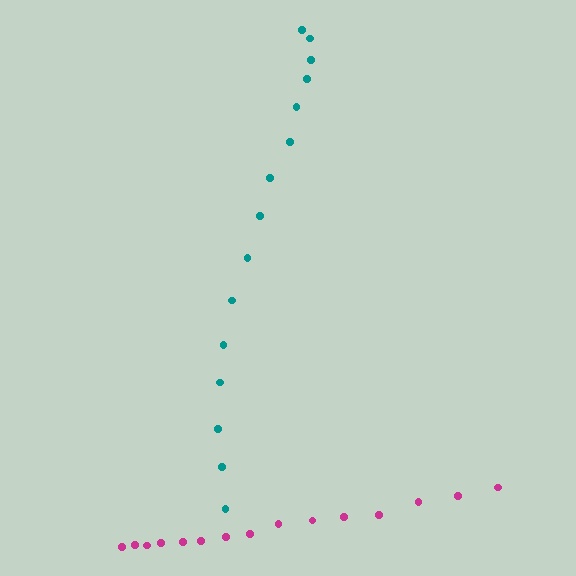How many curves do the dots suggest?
There are 2 distinct paths.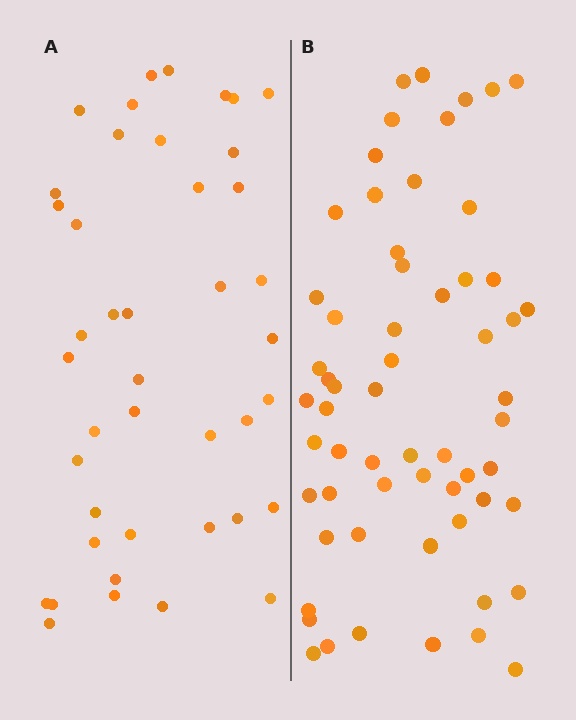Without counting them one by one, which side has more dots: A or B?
Region B (the right region) has more dots.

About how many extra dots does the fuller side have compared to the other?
Region B has approximately 20 more dots than region A.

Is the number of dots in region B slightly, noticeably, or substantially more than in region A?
Region B has noticeably more, but not dramatically so. The ratio is roughly 1.4 to 1.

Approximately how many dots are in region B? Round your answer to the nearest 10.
About 60 dots.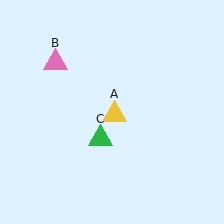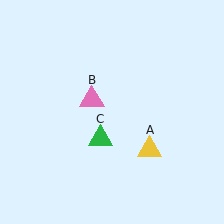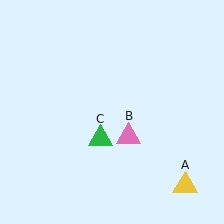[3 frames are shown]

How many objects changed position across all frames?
2 objects changed position: yellow triangle (object A), pink triangle (object B).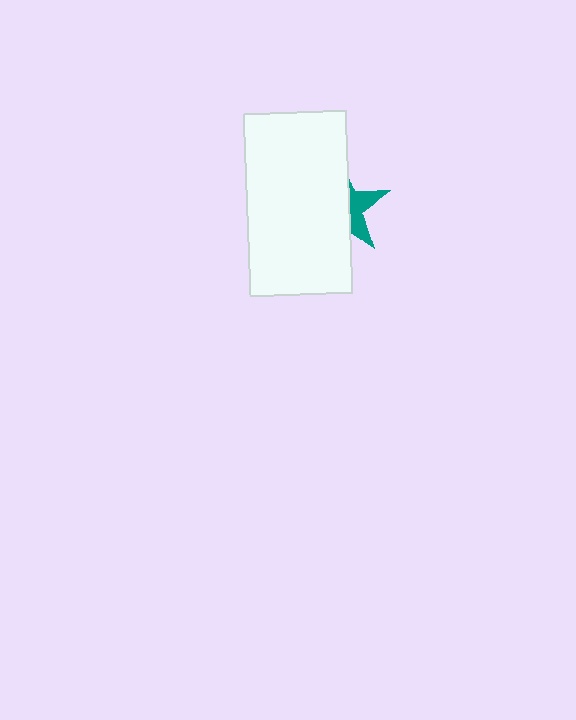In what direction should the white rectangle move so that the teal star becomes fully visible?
The white rectangle should move left. That is the shortest direction to clear the overlap and leave the teal star fully visible.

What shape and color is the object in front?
The object in front is a white rectangle.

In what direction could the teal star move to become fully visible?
The teal star could move right. That would shift it out from behind the white rectangle entirely.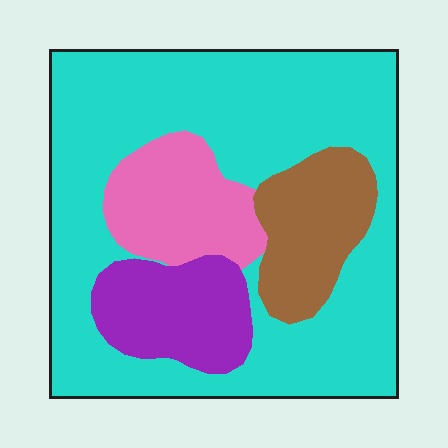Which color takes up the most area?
Cyan, at roughly 60%.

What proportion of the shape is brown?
Brown covers 12% of the shape.